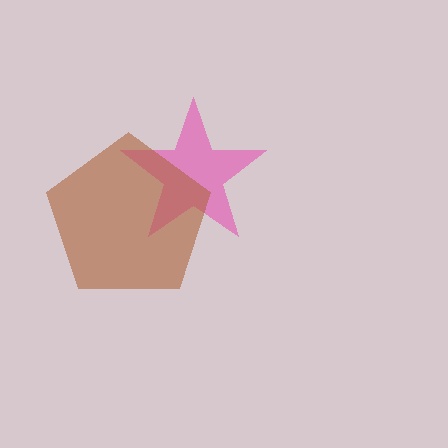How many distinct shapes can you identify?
There are 2 distinct shapes: a pink star, a brown pentagon.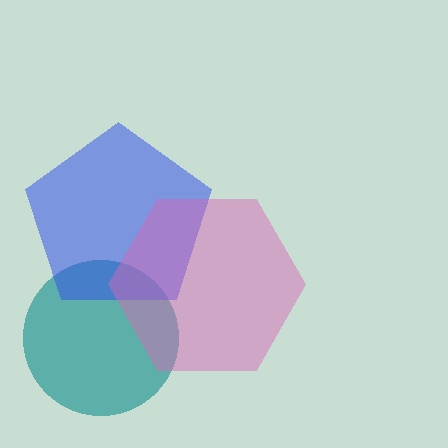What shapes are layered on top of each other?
The layered shapes are: a teal circle, a blue pentagon, a pink hexagon.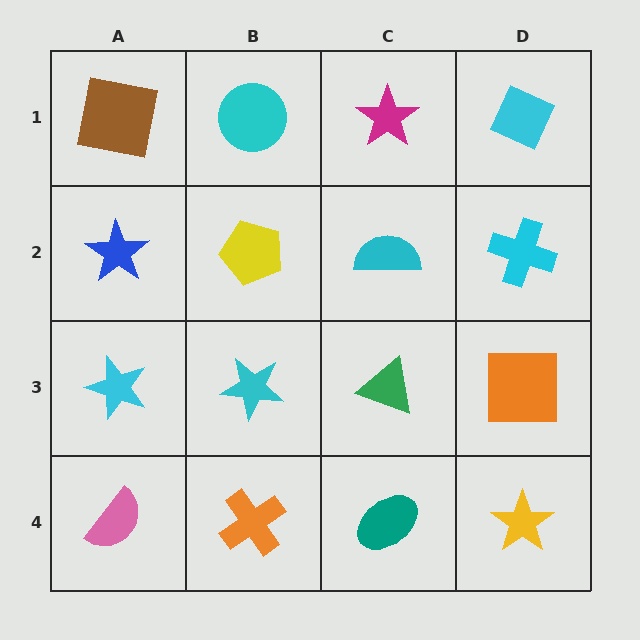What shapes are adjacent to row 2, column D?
A cyan diamond (row 1, column D), an orange square (row 3, column D), a cyan semicircle (row 2, column C).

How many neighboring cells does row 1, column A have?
2.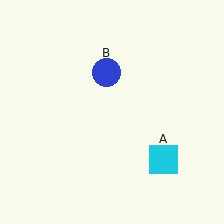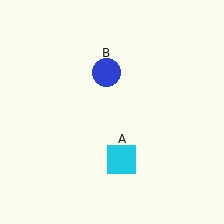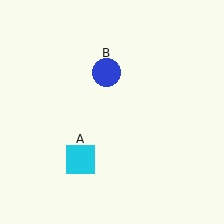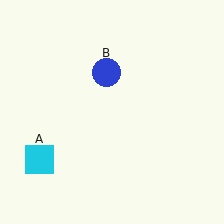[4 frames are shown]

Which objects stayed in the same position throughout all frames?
Blue circle (object B) remained stationary.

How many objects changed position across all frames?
1 object changed position: cyan square (object A).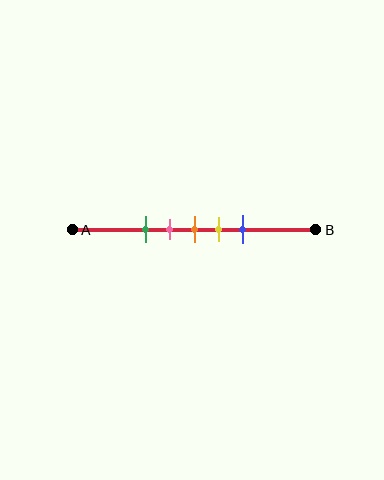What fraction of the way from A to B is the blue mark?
The blue mark is approximately 70% (0.7) of the way from A to B.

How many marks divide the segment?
There are 5 marks dividing the segment.